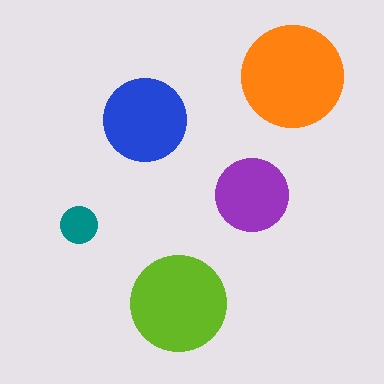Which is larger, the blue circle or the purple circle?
The blue one.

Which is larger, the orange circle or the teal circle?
The orange one.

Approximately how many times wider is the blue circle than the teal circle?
About 2 times wider.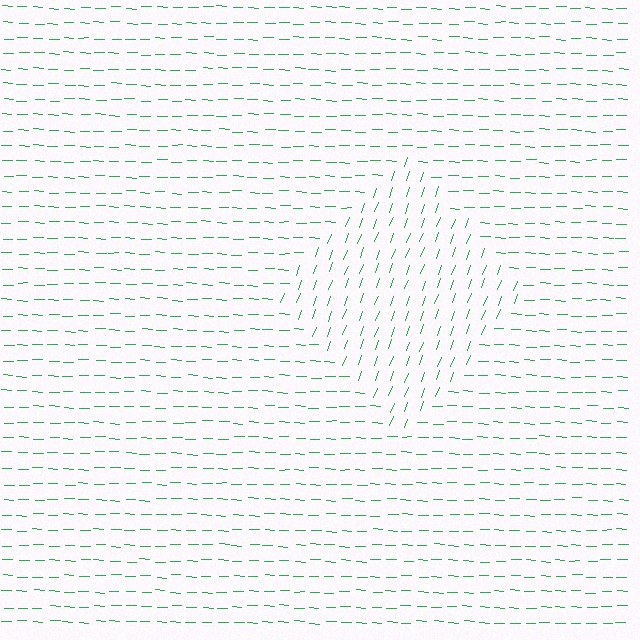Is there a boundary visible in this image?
Yes, there is a texture boundary formed by a change in line orientation.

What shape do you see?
I see a diamond.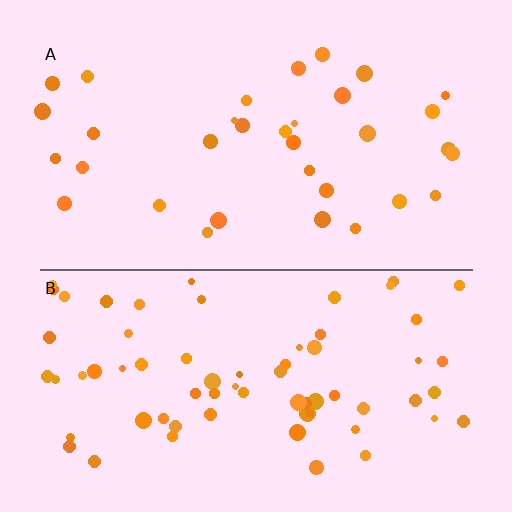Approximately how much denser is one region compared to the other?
Approximately 2.0× — region B over region A.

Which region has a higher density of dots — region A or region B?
B (the bottom).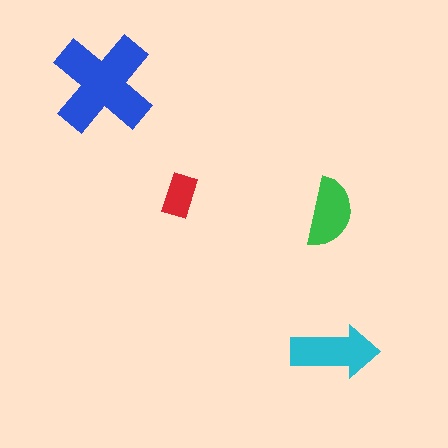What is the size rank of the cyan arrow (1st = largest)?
2nd.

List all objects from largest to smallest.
The blue cross, the cyan arrow, the green semicircle, the red rectangle.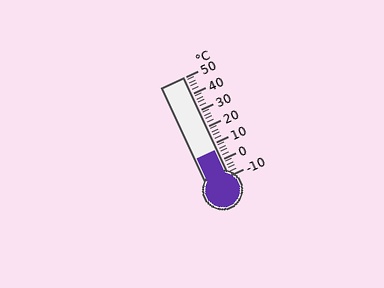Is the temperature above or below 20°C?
The temperature is below 20°C.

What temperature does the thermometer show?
The thermometer shows approximately 6°C.